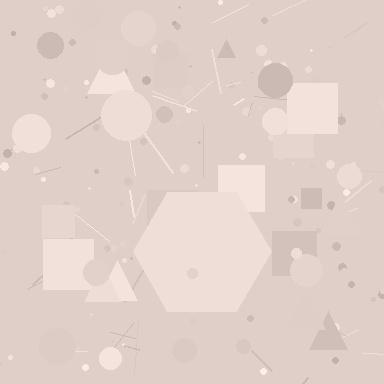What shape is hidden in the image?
A hexagon is hidden in the image.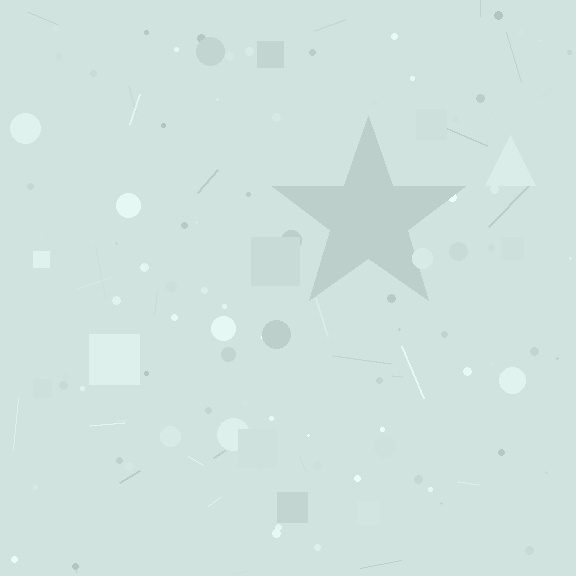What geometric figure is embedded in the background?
A star is embedded in the background.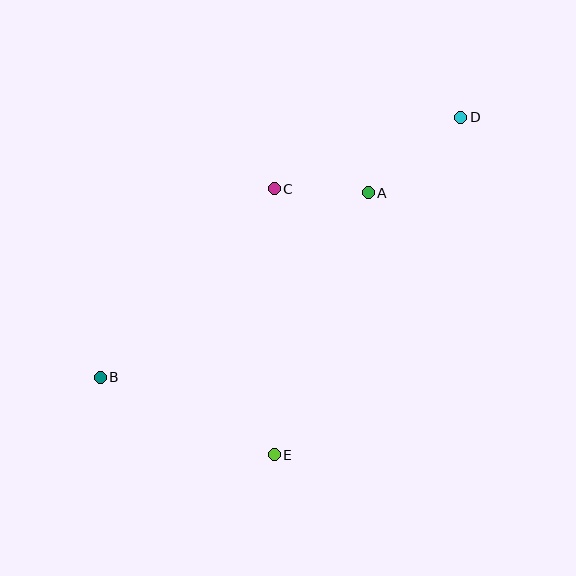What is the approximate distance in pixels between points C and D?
The distance between C and D is approximately 200 pixels.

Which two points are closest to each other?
Points A and C are closest to each other.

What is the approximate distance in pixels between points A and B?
The distance between A and B is approximately 325 pixels.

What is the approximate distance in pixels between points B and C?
The distance between B and C is approximately 257 pixels.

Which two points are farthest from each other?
Points B and D are farthest from each other.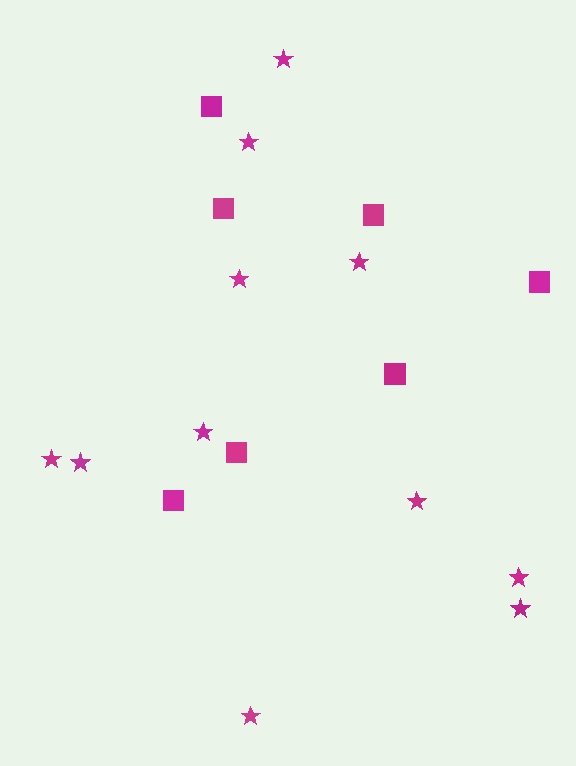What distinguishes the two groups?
There are 2 groups: one group of stars (11) and one group of squares (7).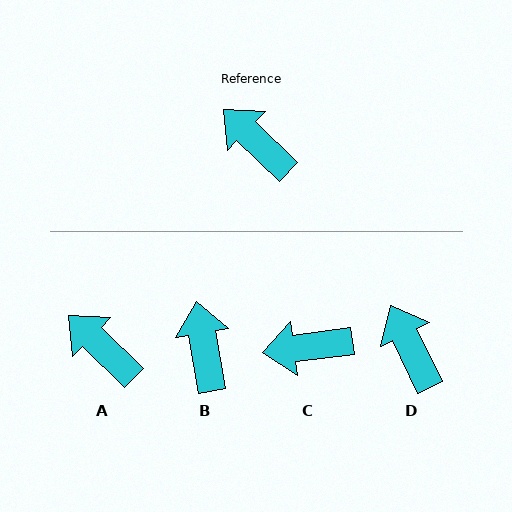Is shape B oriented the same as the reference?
No, it is off by about 36 degrees.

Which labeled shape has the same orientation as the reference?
A.